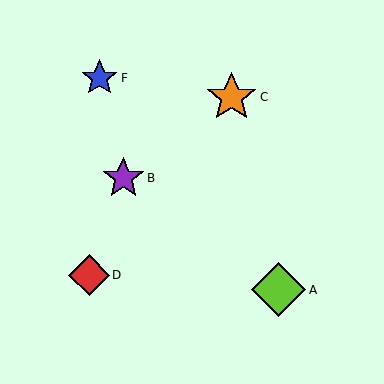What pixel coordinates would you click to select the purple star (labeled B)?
Click at (123, 178) to select the purple star B.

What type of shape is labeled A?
Shape A is a lime diamond.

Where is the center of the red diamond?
The center of the red diamond is at (89, 275).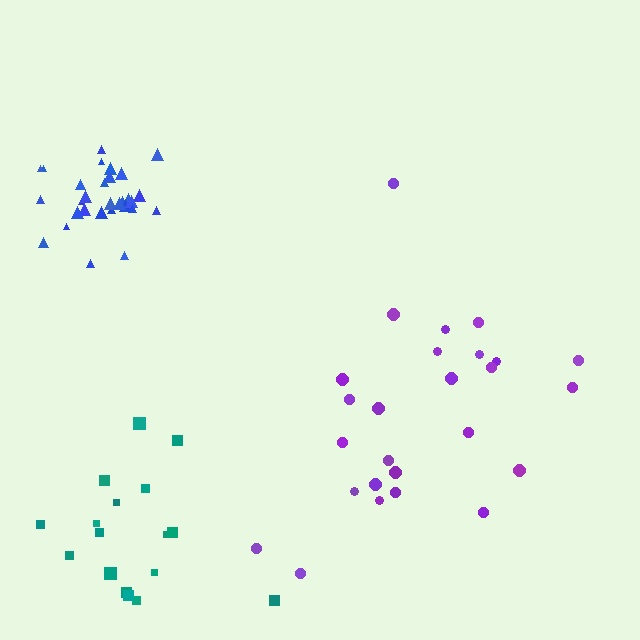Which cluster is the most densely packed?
Blue.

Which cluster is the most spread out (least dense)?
Teal.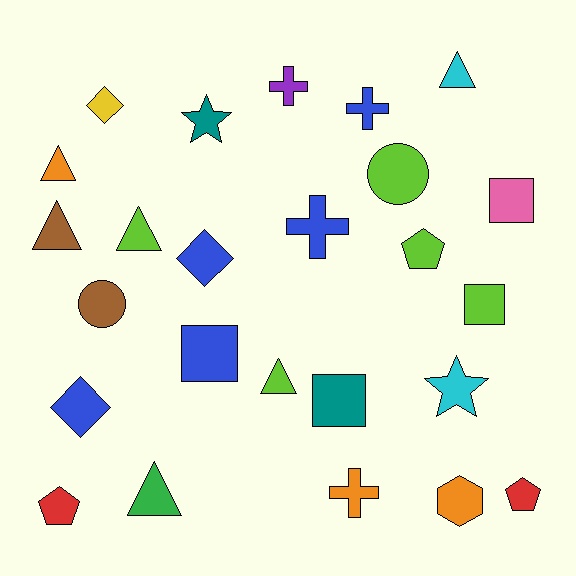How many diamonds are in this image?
There are 3 diamonds.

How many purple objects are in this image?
There is 1 purple object.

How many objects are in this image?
There are 25 objects.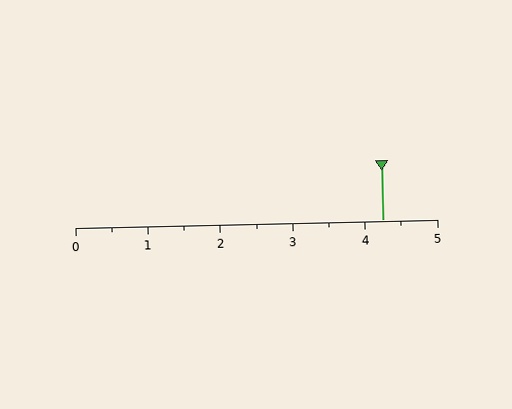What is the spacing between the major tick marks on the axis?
The major ticks are spaced 1 apart.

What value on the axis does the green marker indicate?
The marker indicates approximately 4.2.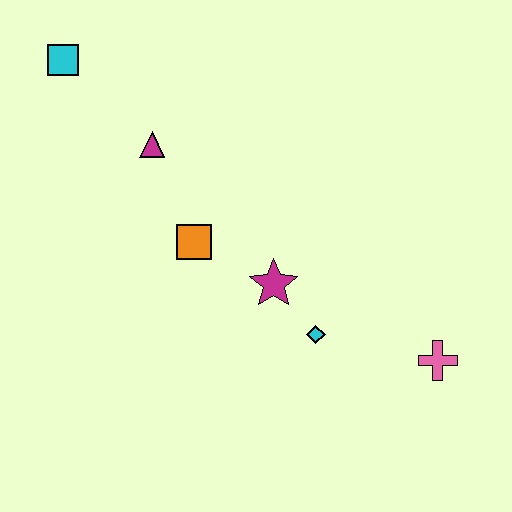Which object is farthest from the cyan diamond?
The cyan square is farthest from the cyan diamond.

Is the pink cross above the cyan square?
No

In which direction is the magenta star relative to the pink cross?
The magenta star is to the left of the pink cross.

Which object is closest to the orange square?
The magenta star is closest to the orange square.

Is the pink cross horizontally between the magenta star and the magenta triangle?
No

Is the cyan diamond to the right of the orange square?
Yes